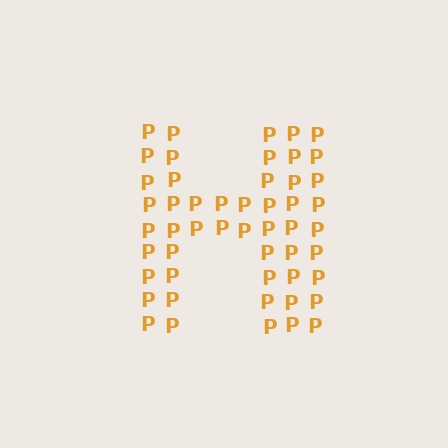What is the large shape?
The large shape is the letter H.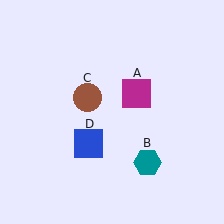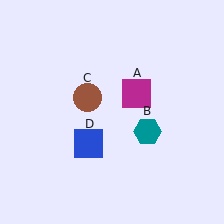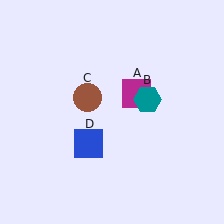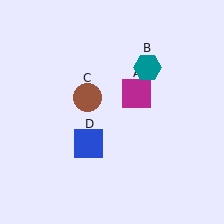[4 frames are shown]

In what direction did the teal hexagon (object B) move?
The teal hexagon (object B) moved up.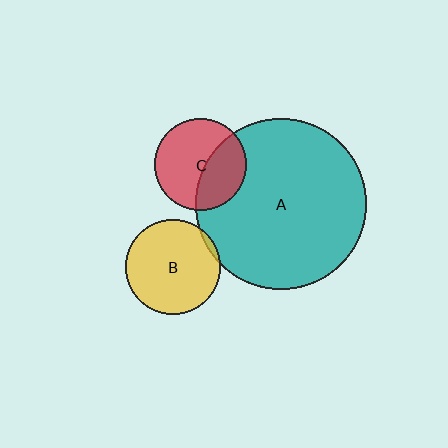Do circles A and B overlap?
Yes.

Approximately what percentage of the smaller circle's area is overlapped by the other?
Approximately 5%.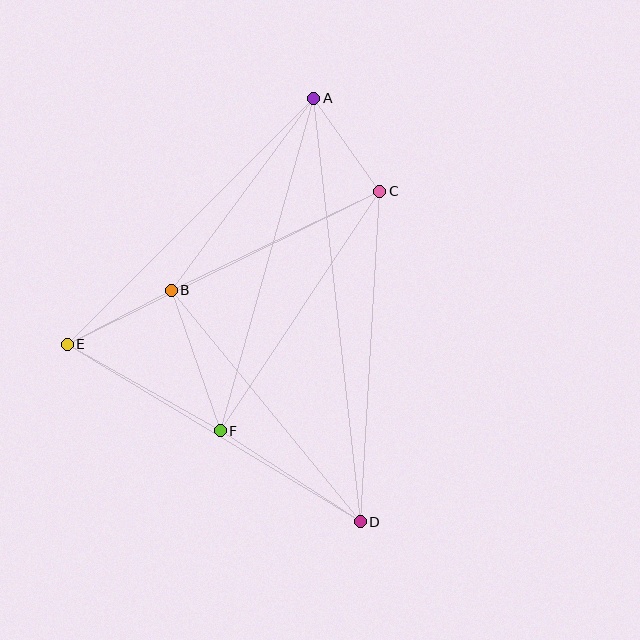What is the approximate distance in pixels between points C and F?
The distance between C and F is approximately 288 pixels.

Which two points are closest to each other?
Points A and C are closest to each other.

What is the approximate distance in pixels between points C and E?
The distance between C and E is approximately 348 pixels.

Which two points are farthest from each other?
Points A and D are farthest from each other.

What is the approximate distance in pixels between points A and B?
The distance between A and B is approximately 239 pixels.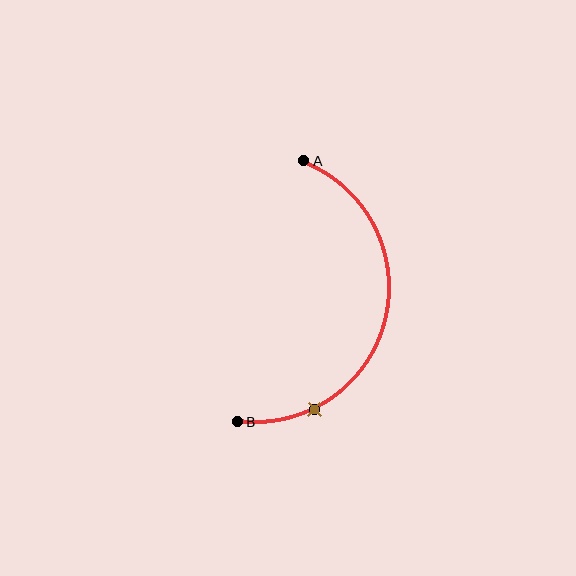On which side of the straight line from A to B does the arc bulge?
The arc bulges to the right of the straight line connecting A and B.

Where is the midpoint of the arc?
The arc midpoint is the point on the curve farthest from the straight line joining A and B. It sits to the right of that line.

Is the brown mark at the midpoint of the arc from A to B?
No. The brown mark lies on the arc but is closer to endpoint B. The arc midpoint would be at the point on the curve equidistant along the arc from both A and B.